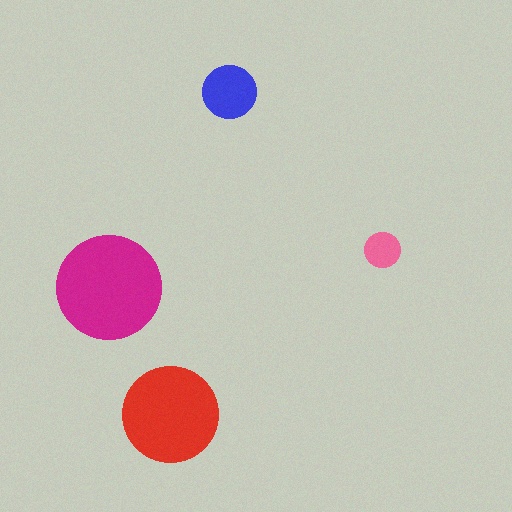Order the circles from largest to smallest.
the magenta one, the red one, the blue one, the pink one.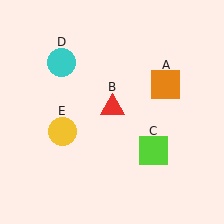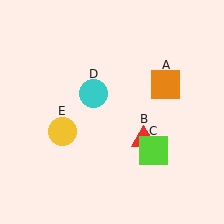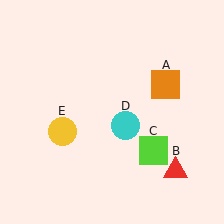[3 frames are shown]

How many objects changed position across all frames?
2 objects changed position: red triangle (object B), cyan circle (object D).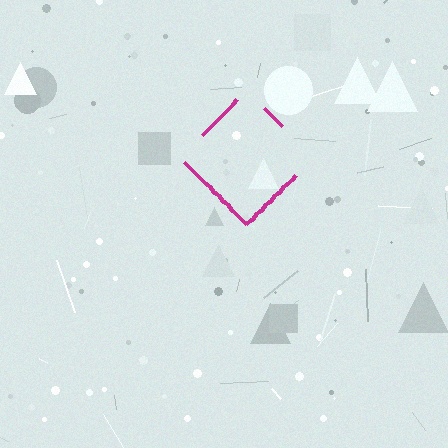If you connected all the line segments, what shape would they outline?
They would outline a diamond.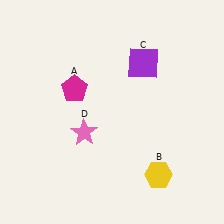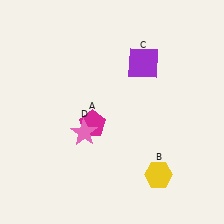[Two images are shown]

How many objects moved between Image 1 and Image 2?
1 object moved between the two images.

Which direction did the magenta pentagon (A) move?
The magenta pentagon (A) moved down.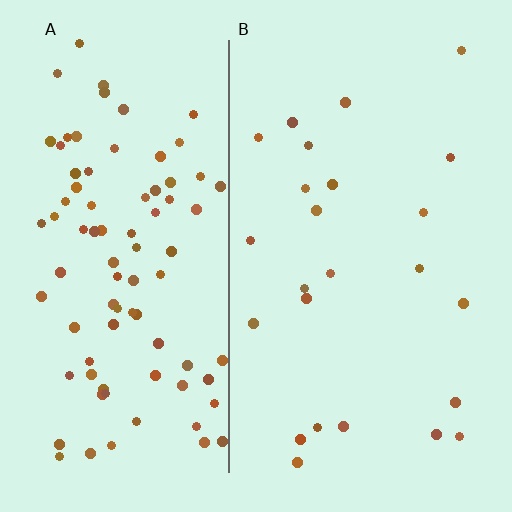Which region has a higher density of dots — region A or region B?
A (the left).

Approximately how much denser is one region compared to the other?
Approximately 3.6× — region A over region B.